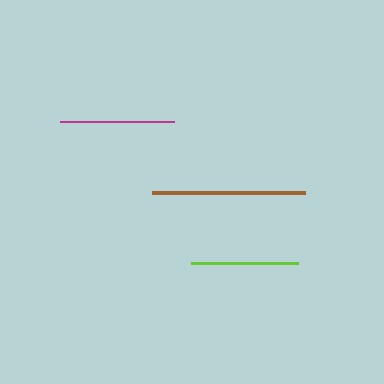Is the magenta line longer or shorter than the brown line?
The brown line is longer than the magenta line.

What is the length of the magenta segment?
The magenta segment is approximately 113 pixels long.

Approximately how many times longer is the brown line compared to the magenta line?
The brown line is approximately 1.4 times the length of the magenta line.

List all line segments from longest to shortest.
From longest to shortest: brown, magenta, lime.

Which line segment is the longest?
The brown line is the longest at approximately 153 pixels.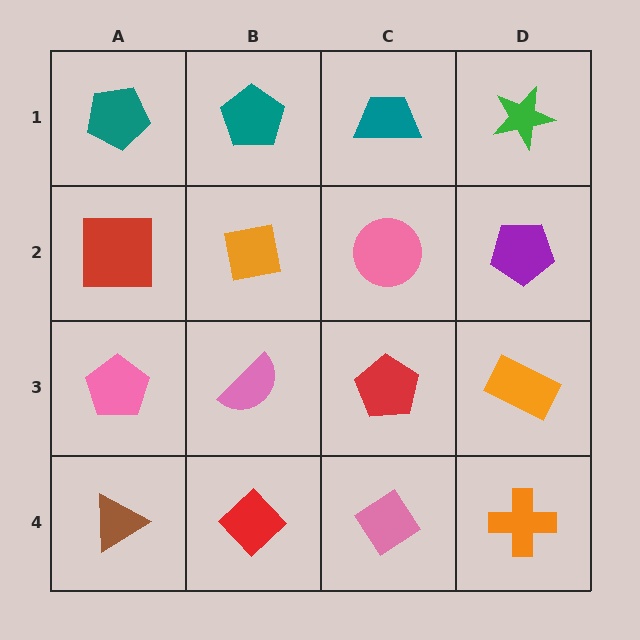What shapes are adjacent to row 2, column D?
A green star (row 1, column D), an orange rectangle (row 3, column D), a pink circle (row 2, column C).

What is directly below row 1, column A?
A red square.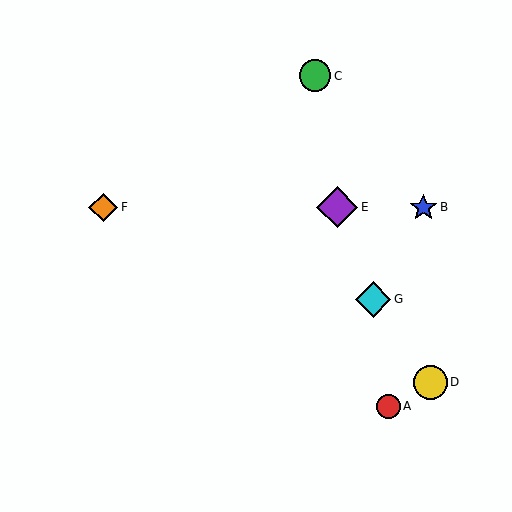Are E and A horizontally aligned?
No, E is at y≈207 and A is at y≈406.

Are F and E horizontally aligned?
Yes, both are at y≈207.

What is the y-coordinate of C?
Object C is at y≈76.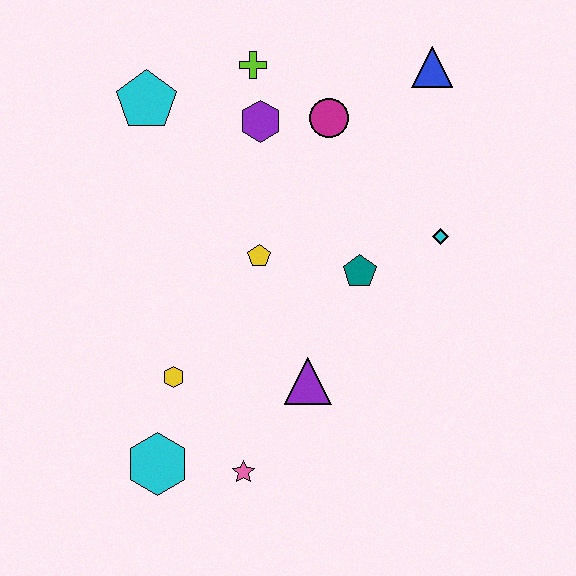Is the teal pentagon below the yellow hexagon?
No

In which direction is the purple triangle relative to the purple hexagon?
The purple triangle is below the purple hexagon.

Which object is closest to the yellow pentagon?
The teal pentagon is closest to the yellow pentagon.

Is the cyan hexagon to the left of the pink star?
Yes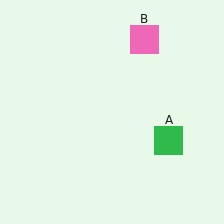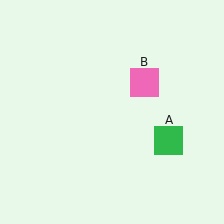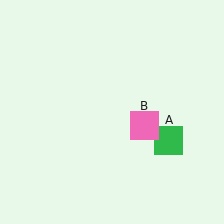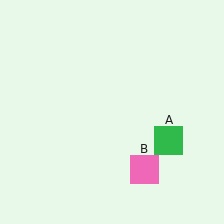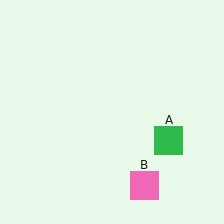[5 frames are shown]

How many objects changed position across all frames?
1 object changed position: pink square (object B).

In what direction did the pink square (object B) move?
The pink square (object B) moved down.